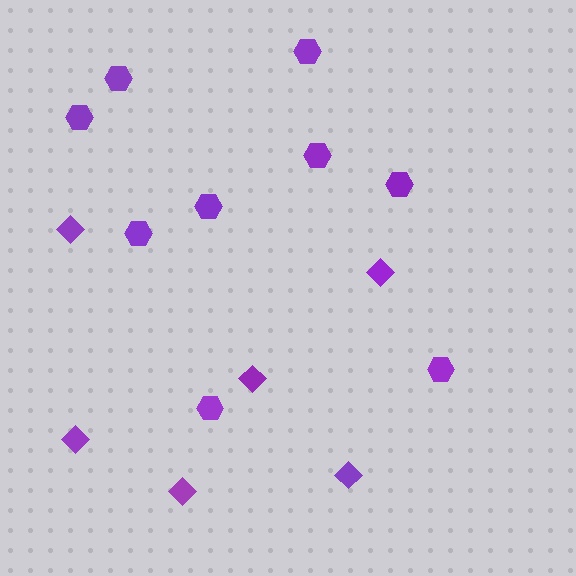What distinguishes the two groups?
There are 2 groups: one group of diamonds (6) and one group of hexagons (9).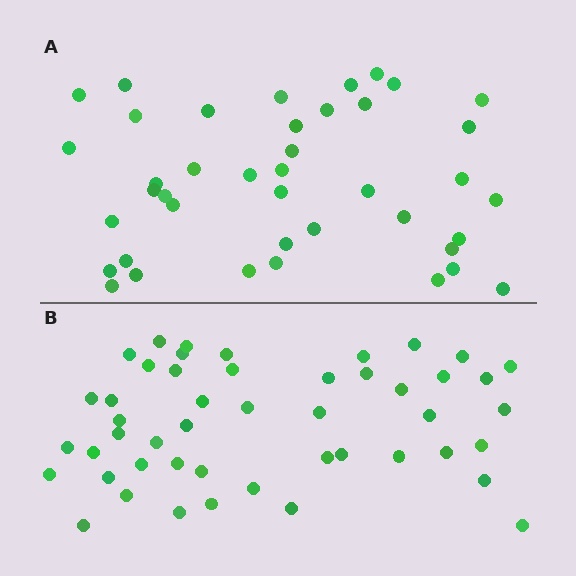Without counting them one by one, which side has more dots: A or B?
Region B (the bottom region) has more dots.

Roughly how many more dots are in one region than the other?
Region B has roughly 8 or so more dots than region A.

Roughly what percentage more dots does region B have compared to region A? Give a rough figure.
About 15% more.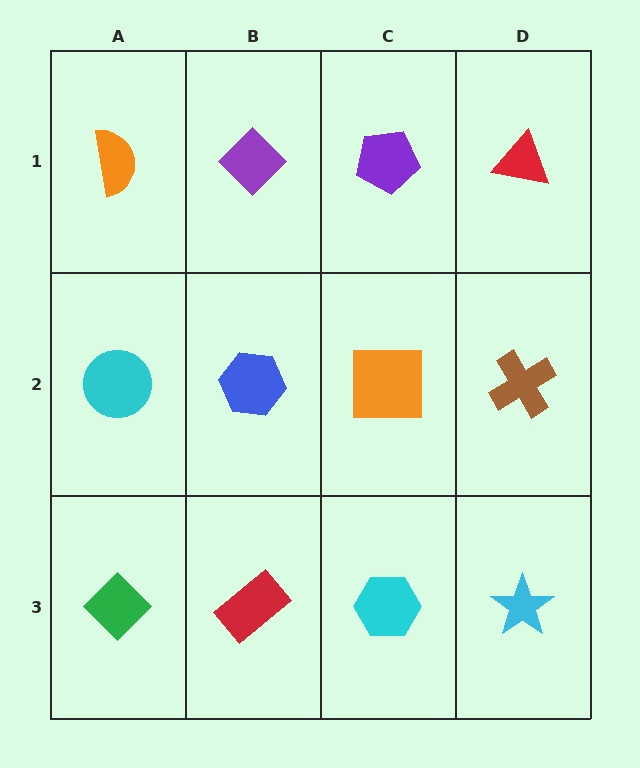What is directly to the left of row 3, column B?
A green diamond.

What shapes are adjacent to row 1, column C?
An orange square (row 2, column C), a purple diamond (row 1, column B), a red triangle (row 1, column D).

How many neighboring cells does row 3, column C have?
3.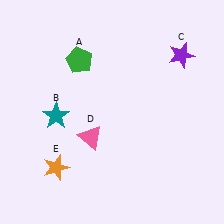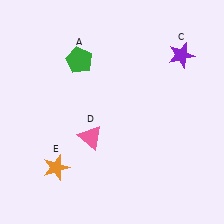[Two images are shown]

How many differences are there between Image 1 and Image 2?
There is 1 difference between the two images.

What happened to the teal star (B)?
The teal star (B) was removed in Image 2. It was in the bottom-left area of Image 1.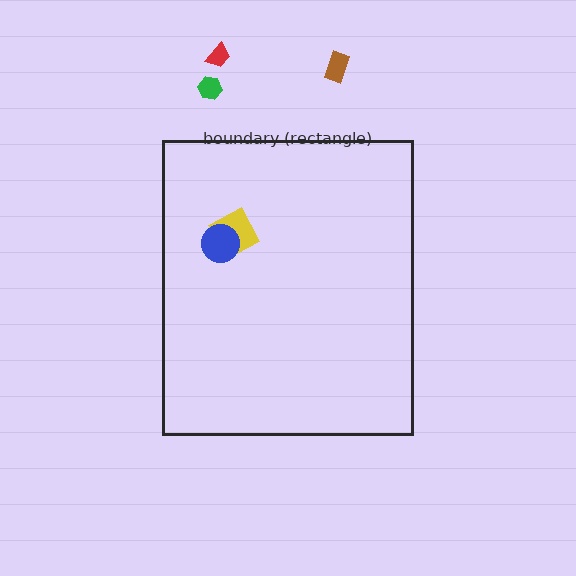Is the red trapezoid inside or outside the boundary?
Outside.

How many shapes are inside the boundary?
2 inside, 3 outside.